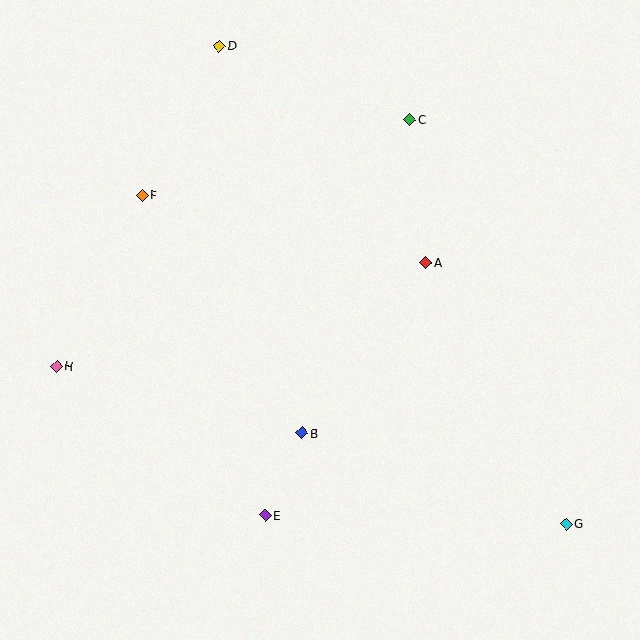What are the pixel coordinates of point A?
Point A is at (426, 263).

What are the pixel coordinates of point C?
Point C is at (410, 120).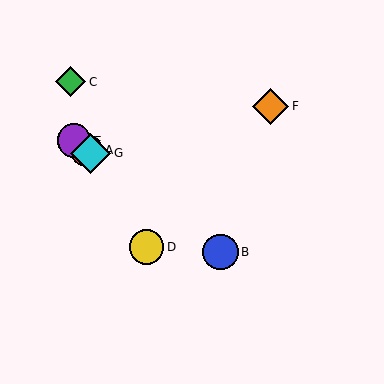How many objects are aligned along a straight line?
4 objects (A, B, E, G) are aligned along a straight line.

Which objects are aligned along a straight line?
Objects A, B, E, G are aligned along a straight line.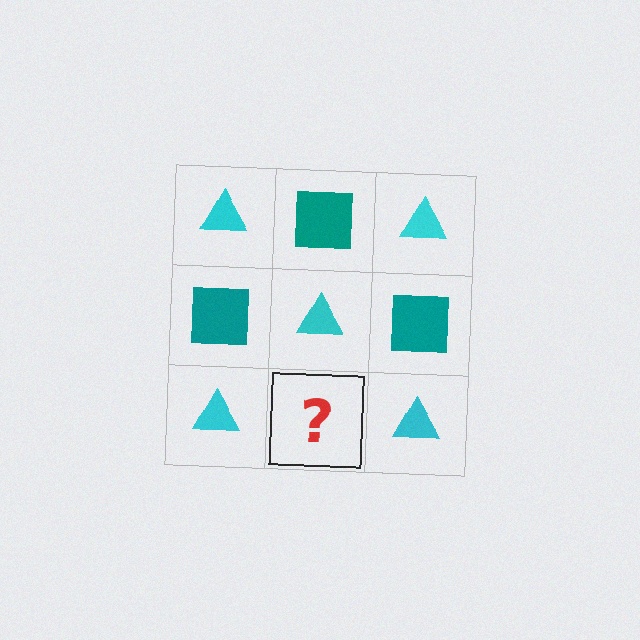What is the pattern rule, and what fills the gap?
The rule is that it alternates cyan triangle and teal square in a checkerboard pattern. The gap should be filled with a teal square.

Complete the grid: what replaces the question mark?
The question mark should be replaced with a teal square.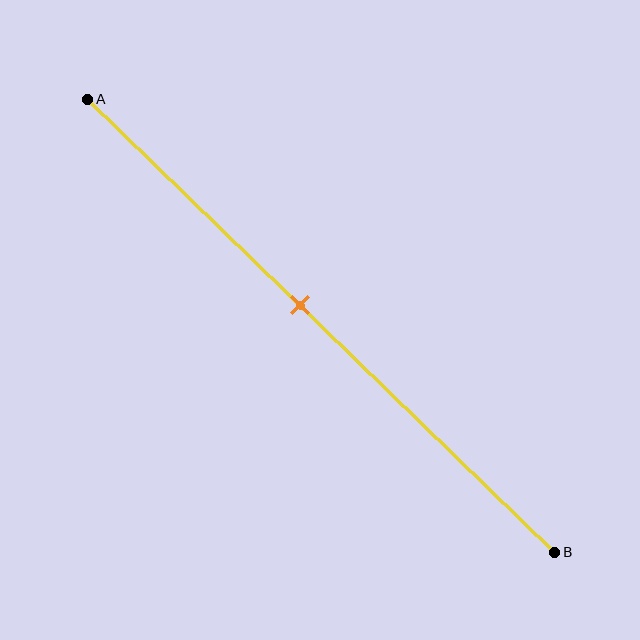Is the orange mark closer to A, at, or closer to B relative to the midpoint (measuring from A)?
The orange mark is closer to point A than the midpoint of segment AB.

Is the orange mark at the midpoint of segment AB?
No, the mark is at about 45% from A, not at the 50% midpoint.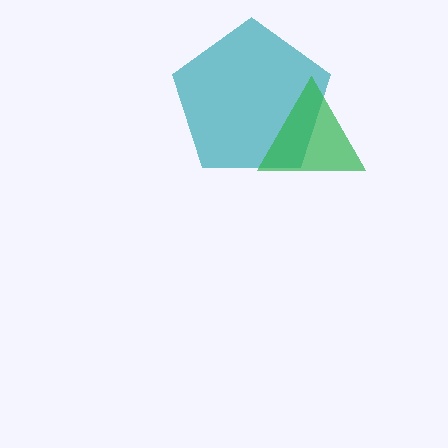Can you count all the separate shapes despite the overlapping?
Yes, there are 2 separate shapes.